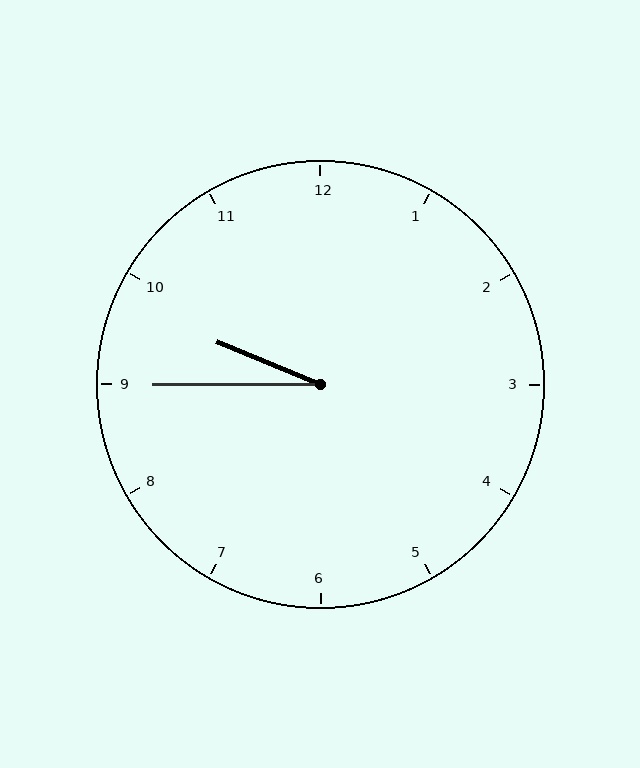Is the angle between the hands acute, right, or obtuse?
It is acute.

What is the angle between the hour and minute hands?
Approximately 22 degrees.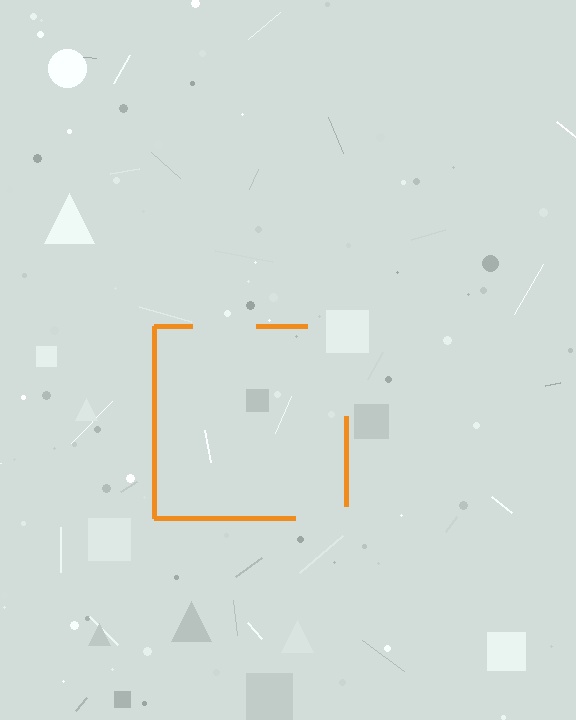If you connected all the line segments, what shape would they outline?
They would outline a square.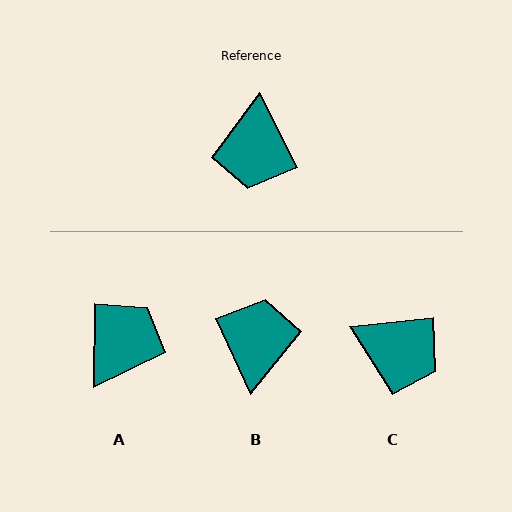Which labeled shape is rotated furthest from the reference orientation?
B, about 178 degrees away.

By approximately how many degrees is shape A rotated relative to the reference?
Approximately 153 degrees counter-clockwise.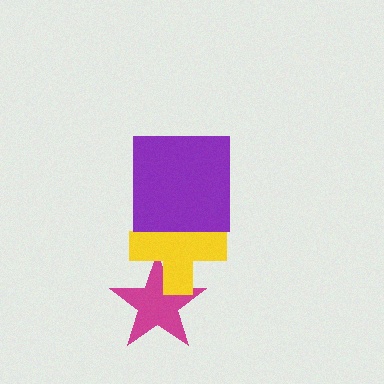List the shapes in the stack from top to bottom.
From top to bottom: the purple square, the yellow cross, the magenta star.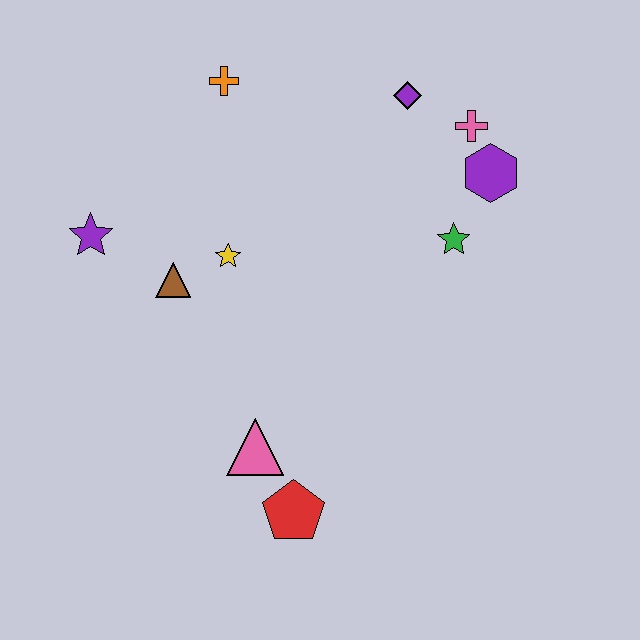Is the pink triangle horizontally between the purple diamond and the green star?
No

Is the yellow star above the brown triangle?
Yes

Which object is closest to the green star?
The purple hexagon is closest to the green star.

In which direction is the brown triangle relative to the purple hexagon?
The brown triangle is to the left of the purple hexagon.